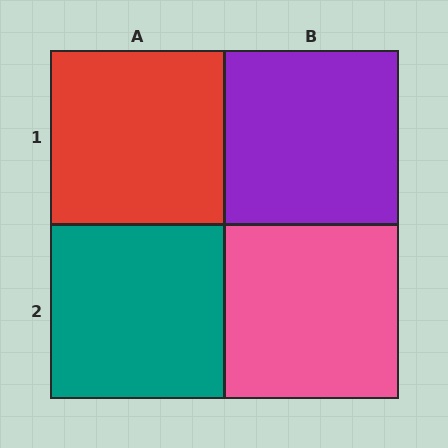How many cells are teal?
1 cell is teal.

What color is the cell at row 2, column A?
Teal.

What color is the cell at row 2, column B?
Pink.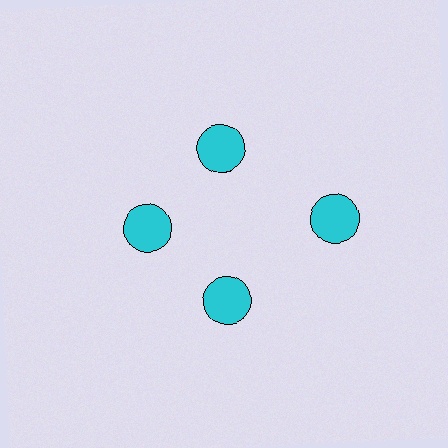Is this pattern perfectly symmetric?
No. The 4 cyan circles are arranged in a ring, but one element near the 3 o'clock position is pushed outward from the center, breaking the 4-fold rotational symmetry.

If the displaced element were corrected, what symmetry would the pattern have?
It would have 4-fold rotational symmetry — the pattern would map onto itself every 90 degrees.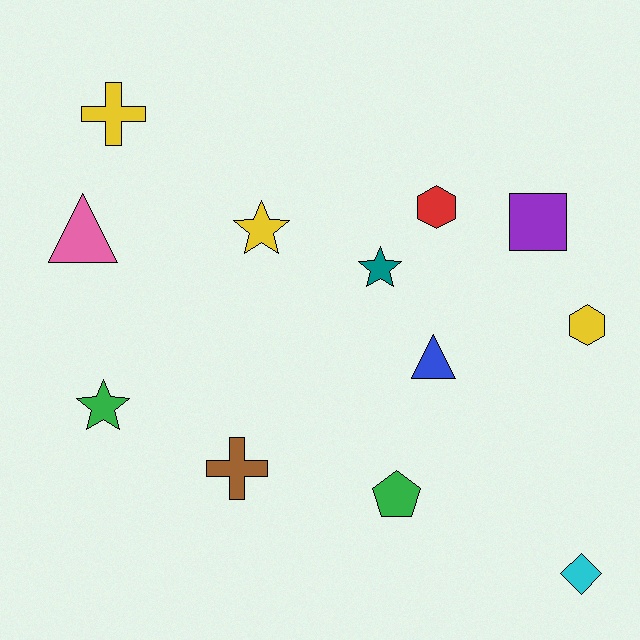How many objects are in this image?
There are 12 objects.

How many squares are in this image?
There is 1 square.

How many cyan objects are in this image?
There is 1 cyan object.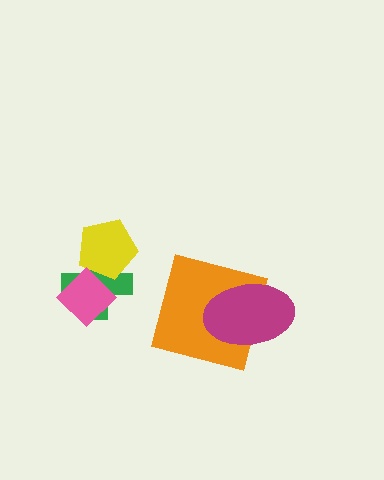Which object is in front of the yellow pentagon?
The pink diamond is in front of the yellow pentagon.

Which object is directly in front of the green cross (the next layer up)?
The yellow pentagon is directly in front of the green cross.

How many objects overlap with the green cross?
2 objects overlap with the green cross.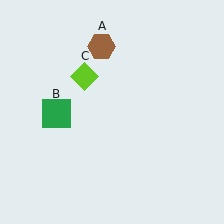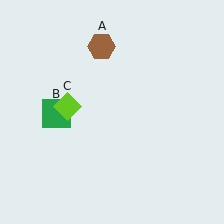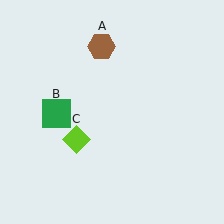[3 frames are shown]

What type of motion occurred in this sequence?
The lime diamond (object C) rotated counterclockwise around the center of the scene.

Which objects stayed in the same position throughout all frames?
Brown hexagon (object A) and green square (object B) remained stationary.